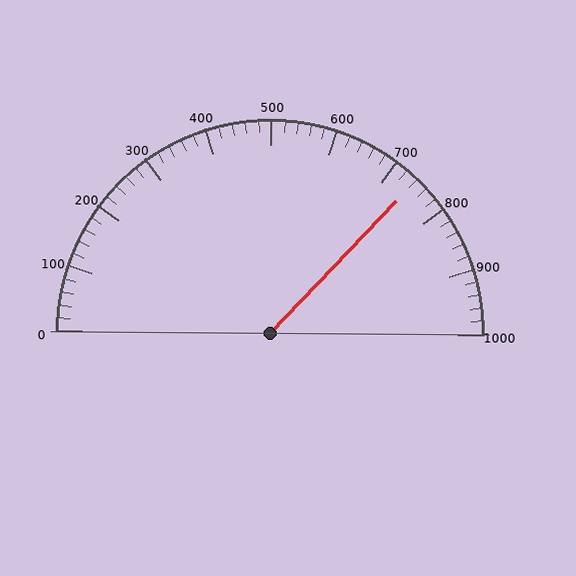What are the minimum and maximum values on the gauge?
The gauge ranges from 0 to 1000.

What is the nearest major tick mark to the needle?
The nearest major tick mark is 700.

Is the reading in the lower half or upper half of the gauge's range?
The reading is in the upper half of the range (0 to 1000).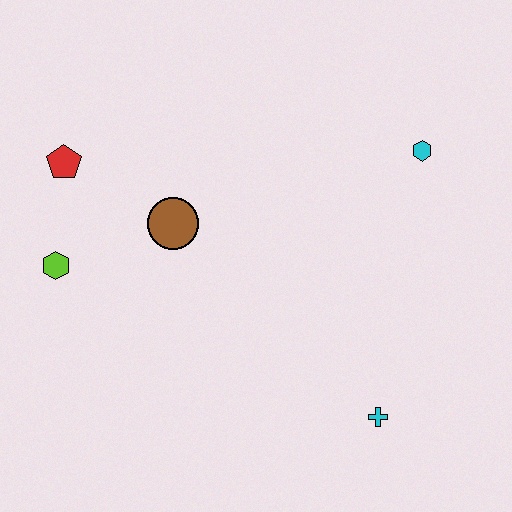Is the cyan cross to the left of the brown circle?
No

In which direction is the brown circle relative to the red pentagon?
The brown circle is to the right of the red pentagon.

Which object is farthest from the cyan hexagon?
The lime hexagon is farthest from the cyan hexagon.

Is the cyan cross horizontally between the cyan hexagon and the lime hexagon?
Yes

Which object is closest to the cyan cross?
The cyan hexagon is closest to the cyan cross.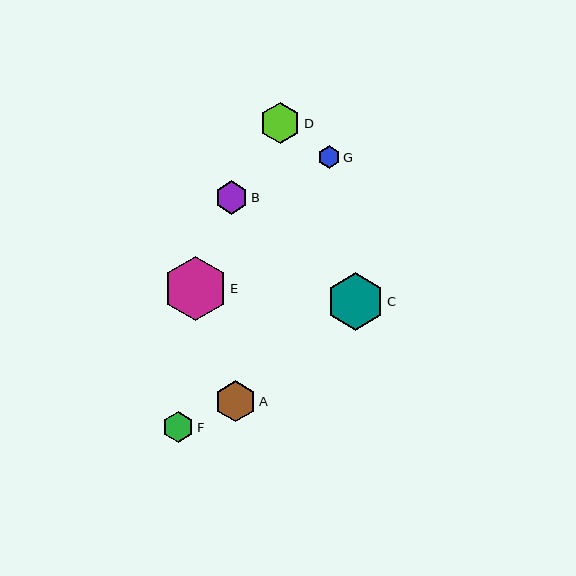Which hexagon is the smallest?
Hexagon G is the smallest with a size of approximately 23 pixels.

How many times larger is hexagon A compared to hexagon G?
Hexagon A is approximately 1.8 times the size of hexagon G.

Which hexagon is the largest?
Hexagon E is the largest with a size of approximately 64 pixels.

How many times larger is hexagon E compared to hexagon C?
Hexagon E is approximately 1.1 times the size of hexagon C.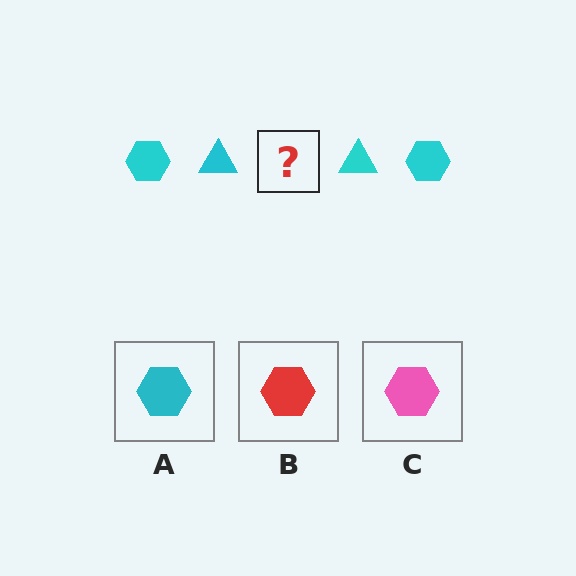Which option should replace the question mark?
Option A.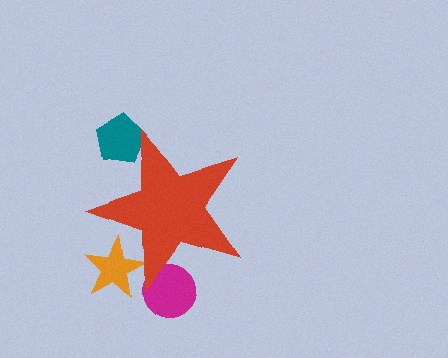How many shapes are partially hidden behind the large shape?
3 shapes are partially hidden.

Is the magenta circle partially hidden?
Yes, the magenta circle is partially hidden behind the red star.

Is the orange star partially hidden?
Yes, the orange star is partially hidden behind the red star.